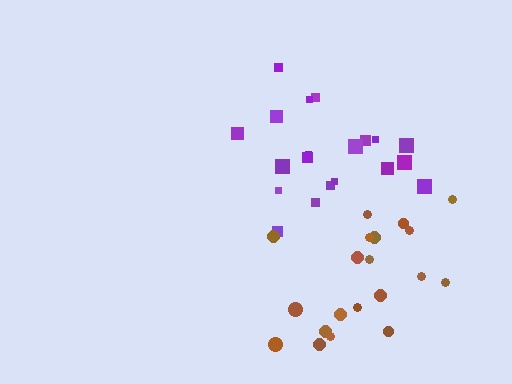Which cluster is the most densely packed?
Purple.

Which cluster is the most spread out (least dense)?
Brown.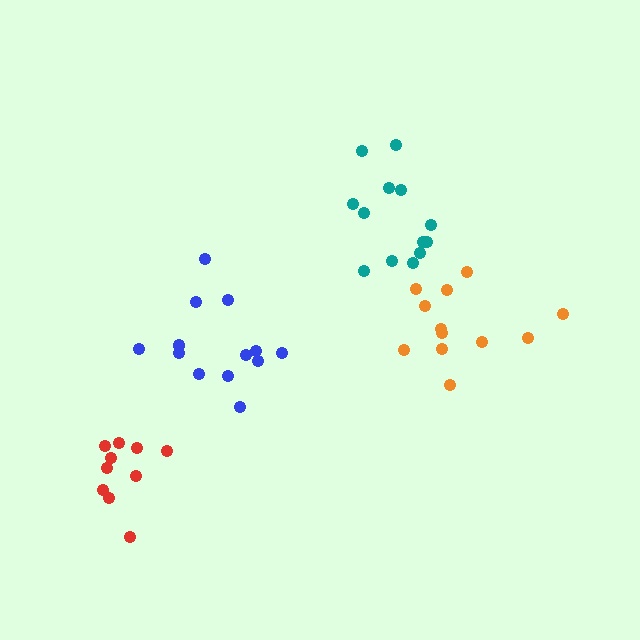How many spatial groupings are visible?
There are 4 spatial groupings.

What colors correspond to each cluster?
The clusters are colored: teal, orange, red, blue.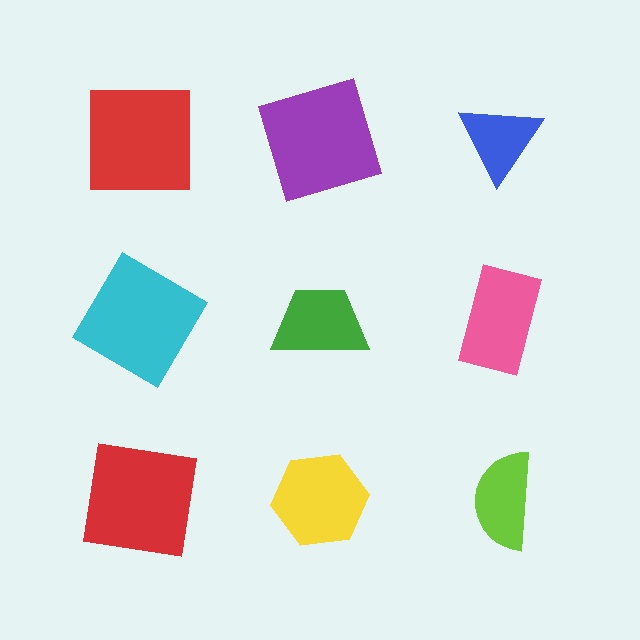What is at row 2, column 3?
A pink rectangle.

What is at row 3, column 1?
A red square.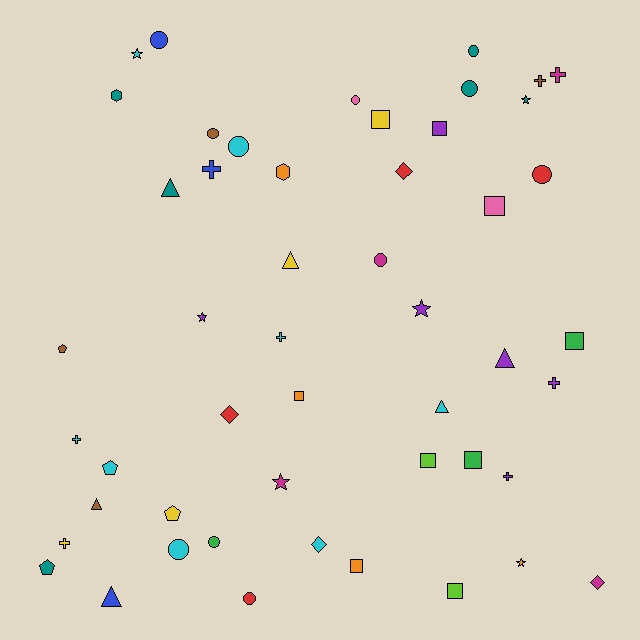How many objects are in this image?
There are 50 objects.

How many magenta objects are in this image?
There are 4 magenta objects.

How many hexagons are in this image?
There are 2 hexagons.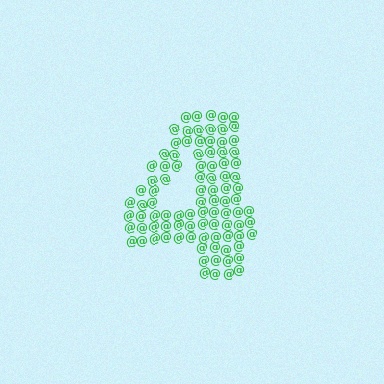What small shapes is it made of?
It is made of small at signs.